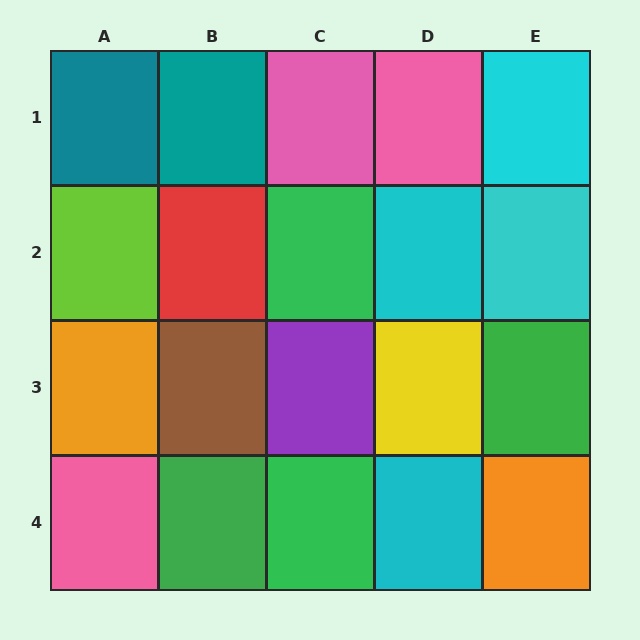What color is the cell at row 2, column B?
Red.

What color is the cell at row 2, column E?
Cyan.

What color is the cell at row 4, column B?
Green.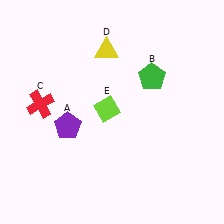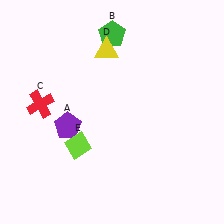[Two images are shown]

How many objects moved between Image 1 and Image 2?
2 objects moved between the two images.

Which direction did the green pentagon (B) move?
The green pentagon (B) moved up.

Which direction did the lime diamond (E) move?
The lime diamond (E) moved down.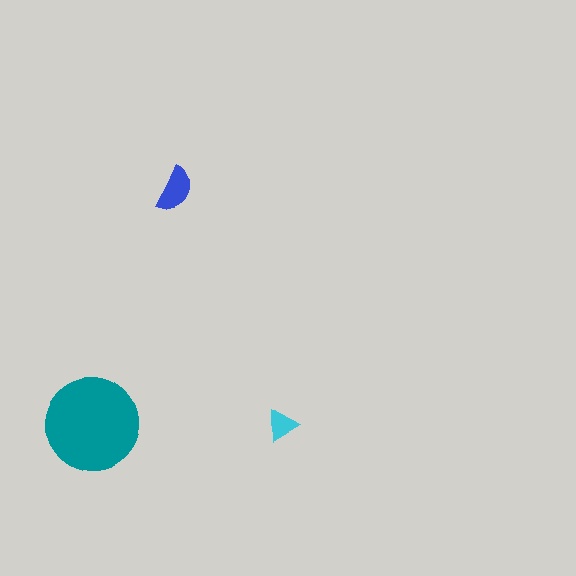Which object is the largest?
The teal circle.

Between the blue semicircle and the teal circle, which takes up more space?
The teal circle.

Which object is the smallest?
The cyan triangle.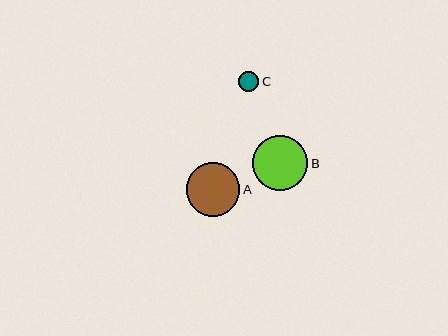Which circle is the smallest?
Circle C is the smallest with a size of approximately 21 pixels.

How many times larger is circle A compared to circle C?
Circle A is approximately 2.6 times the size of circle C.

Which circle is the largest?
Circle B is the largest with a size of approximately 55 pixels.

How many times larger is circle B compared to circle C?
Circle B is approximately 2.7 times the size of circle C.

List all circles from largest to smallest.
From largest to smallest: B, A, C.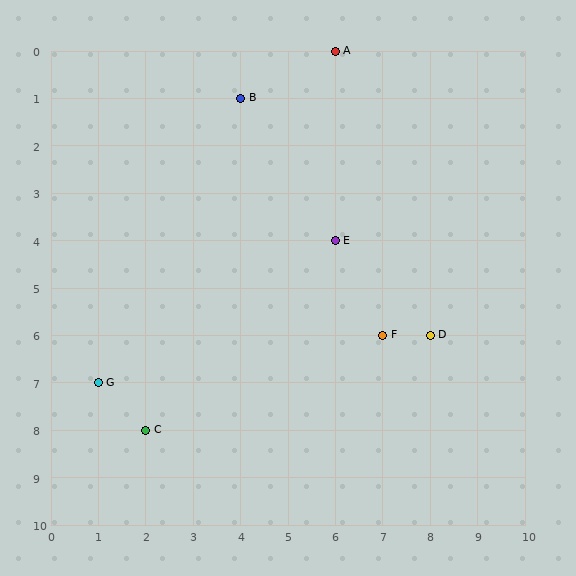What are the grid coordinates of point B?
Point B is at grid coordinates (4, 1).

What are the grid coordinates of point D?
Point D is at grid coordinates (8, 6).